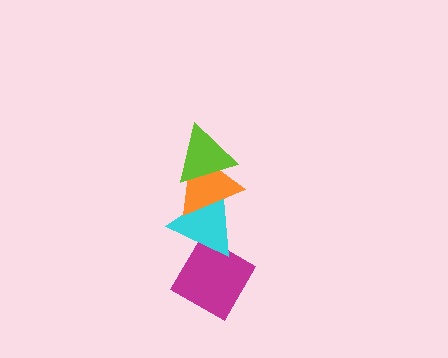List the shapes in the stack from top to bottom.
From top to bottom: the lime triangle, the orange triangle, the cyan triangle, the magenta diamond.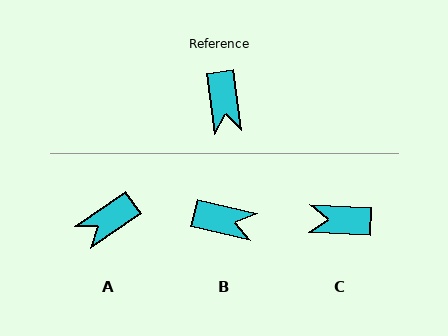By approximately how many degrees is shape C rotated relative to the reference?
Approximately 100 degrees clockwise.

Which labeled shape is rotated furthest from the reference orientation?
C, about 100 degrees away.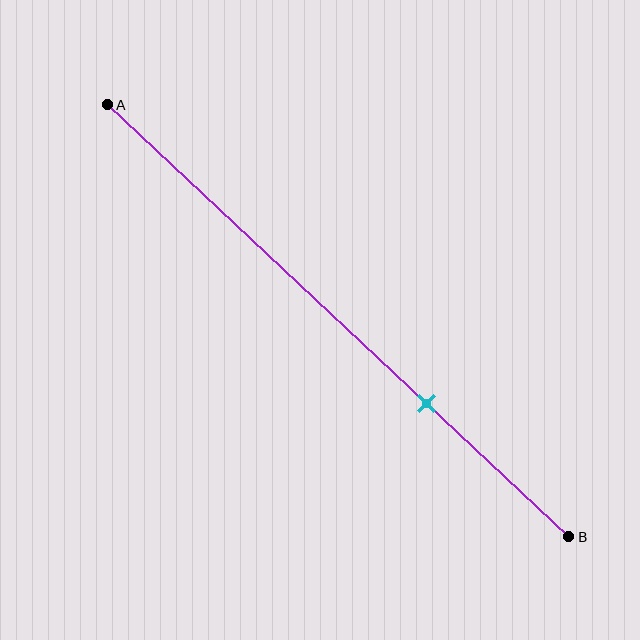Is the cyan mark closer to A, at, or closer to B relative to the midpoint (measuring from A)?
The cyan mark is closer to point B than the midpoint of segment AB.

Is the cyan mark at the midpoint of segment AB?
No, the mark is at about 70% from A, not at the 50% midpoint.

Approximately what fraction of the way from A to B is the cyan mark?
The cyan mark is approximately 70% of the way from A to B.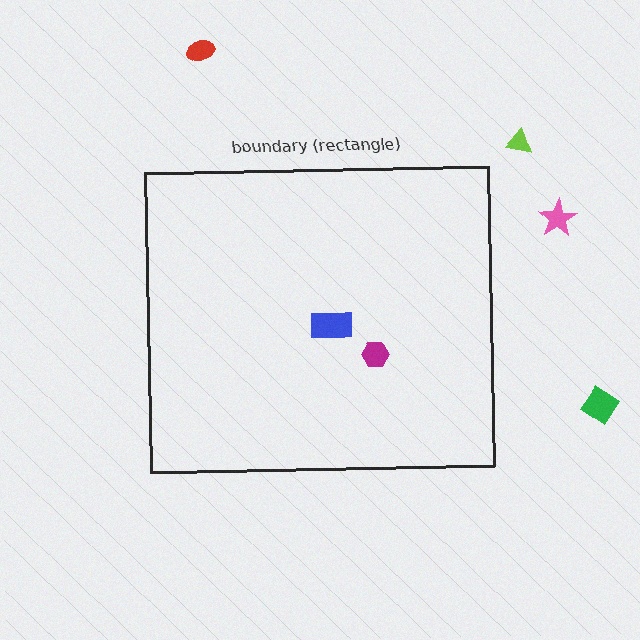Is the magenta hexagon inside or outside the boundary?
Inside.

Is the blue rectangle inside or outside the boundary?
Inside.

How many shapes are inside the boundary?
2 inside, 4 outside.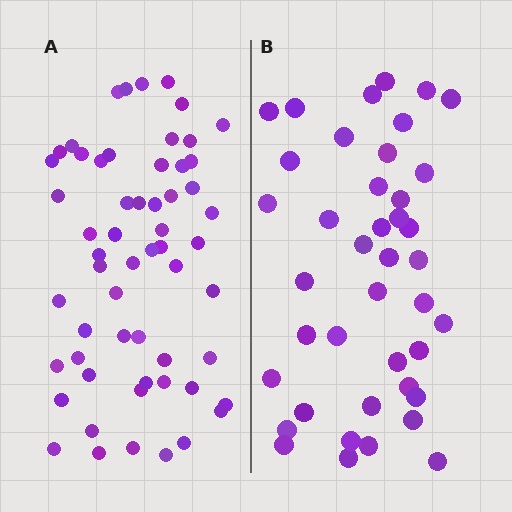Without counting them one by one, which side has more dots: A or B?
Region A (the left region) has more dots.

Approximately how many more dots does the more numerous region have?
Region A has approximately 15 more dots than region B.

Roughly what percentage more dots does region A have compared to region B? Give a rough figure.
About 40% more.